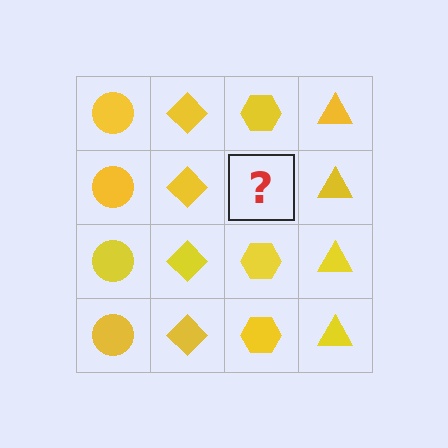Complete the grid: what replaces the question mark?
The question mark should be replaced with a yellow hexagon.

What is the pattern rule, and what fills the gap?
The rule is that each column has a consistent shape. The gap should be filled with a yellow hexagon.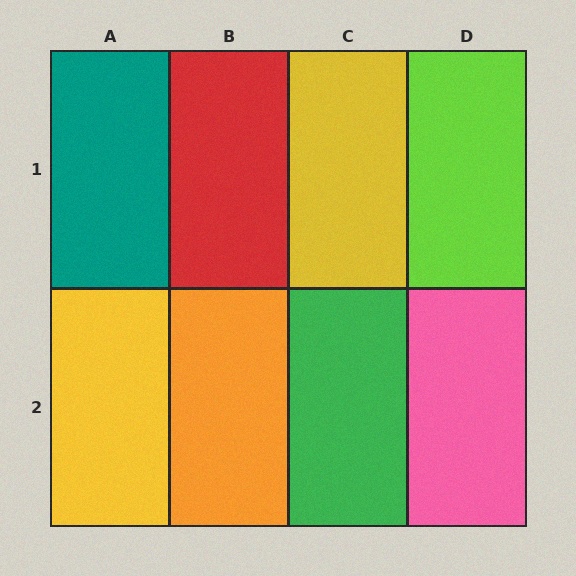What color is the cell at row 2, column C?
Green.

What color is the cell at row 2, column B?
Orange.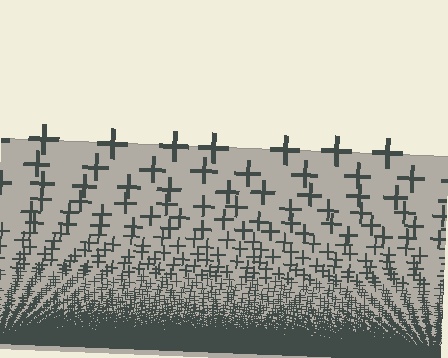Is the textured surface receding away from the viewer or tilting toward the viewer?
The surface appears to tilt toward the viewer. Texture elements get larger and sparser toward the top.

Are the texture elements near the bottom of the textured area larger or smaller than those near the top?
Smaller. The gradient is inverted — elements near the bottom are smaller and denser.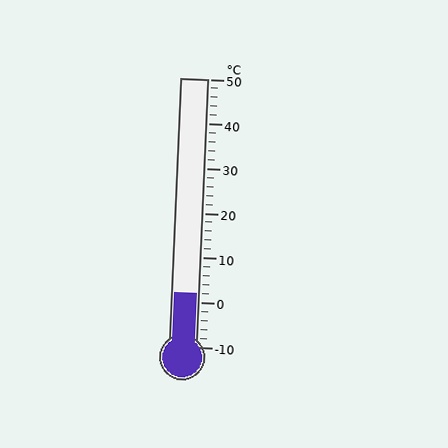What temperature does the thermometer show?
The thermometer shows approximately 2°C.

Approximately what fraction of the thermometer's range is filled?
The thermometer is filled to approximately 20% of its range.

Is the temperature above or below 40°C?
The temperature is below 40°C.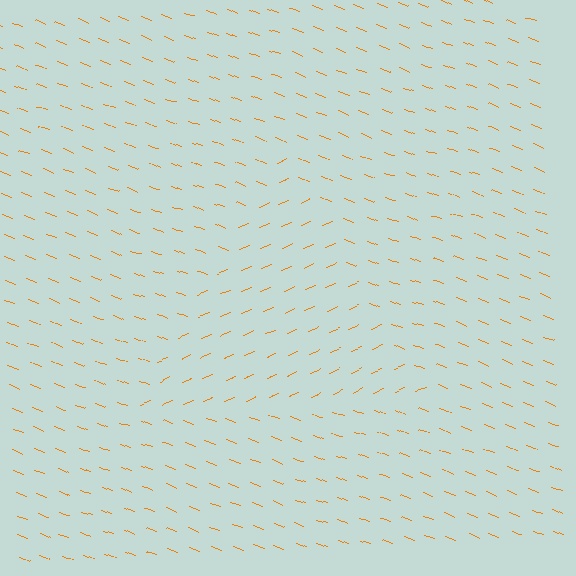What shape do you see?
I see a triangle.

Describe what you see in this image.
The image is filled with small orange line segments. A triangle region in the image has lines oriented differently from the surrounding lines, creating a visible texture boundary.